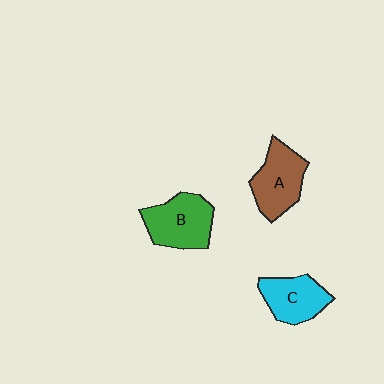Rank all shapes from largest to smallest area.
From largest to smallest: B (green), A (brown), C (cyan).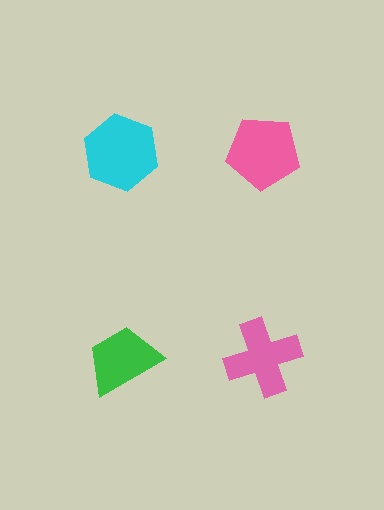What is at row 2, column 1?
A green trapezoid.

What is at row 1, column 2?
A pink pentagon.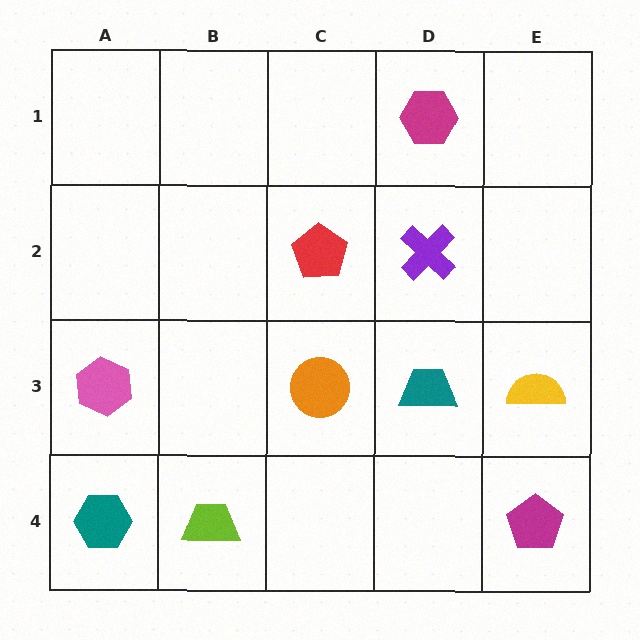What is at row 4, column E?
A magenta pentagon.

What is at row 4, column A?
A teal hexagon.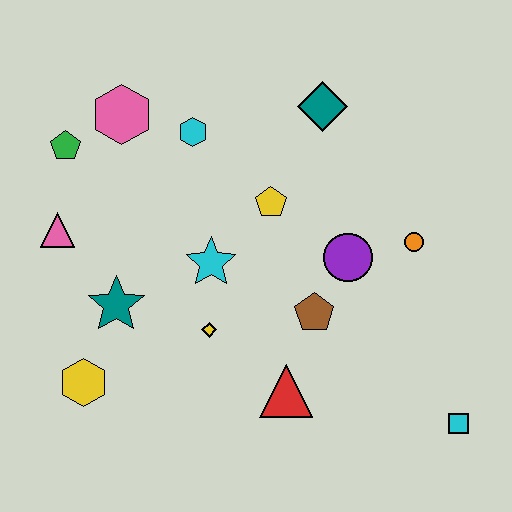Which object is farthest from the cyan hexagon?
The cyan square is farthest from the cyan hexagon.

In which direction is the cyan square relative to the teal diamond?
The cyan square is below the teal diamond.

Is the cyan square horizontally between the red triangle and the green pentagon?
No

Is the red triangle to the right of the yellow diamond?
Yes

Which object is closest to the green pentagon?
The pink hexagon is closest to the green pentagon.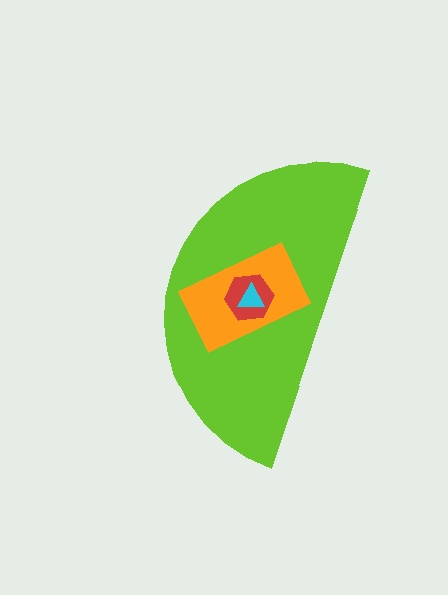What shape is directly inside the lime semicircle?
The orange rectangle.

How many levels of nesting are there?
4.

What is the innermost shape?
The cyan triangle.